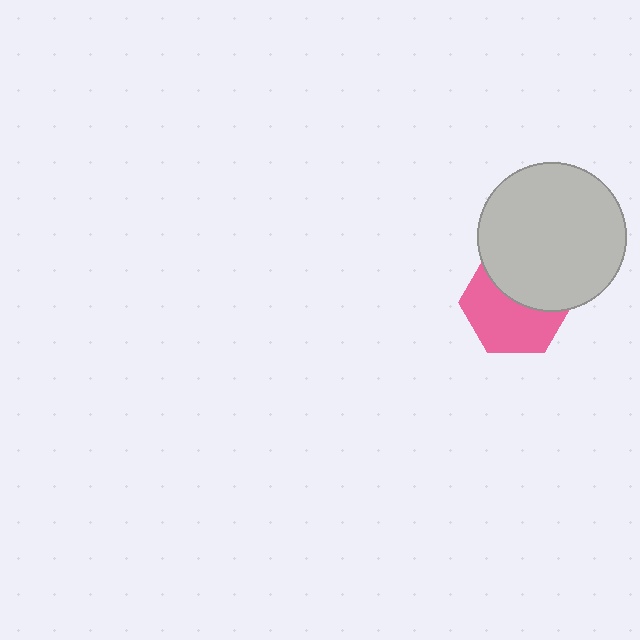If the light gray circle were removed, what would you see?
You would see the complete pink hexagon.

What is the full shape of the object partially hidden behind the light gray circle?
The partially hidden object is a pink hexagon.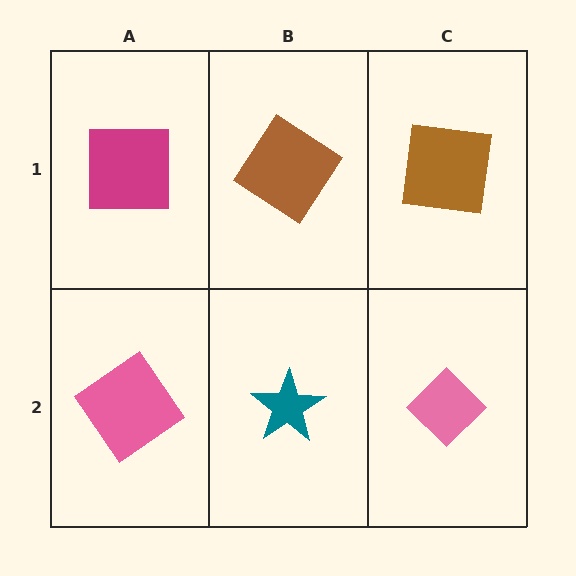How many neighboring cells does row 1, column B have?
3.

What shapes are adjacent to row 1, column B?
A teal star (row 2, column B), a magenta square (row 1, column A), a brown square (row 1, column C).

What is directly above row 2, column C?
A brown square.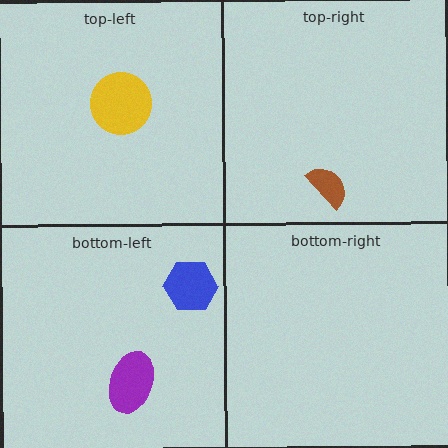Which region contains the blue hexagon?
The bottom-left region.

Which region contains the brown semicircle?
The top-right region.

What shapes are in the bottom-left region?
The blue hexagon, the purple ellipse.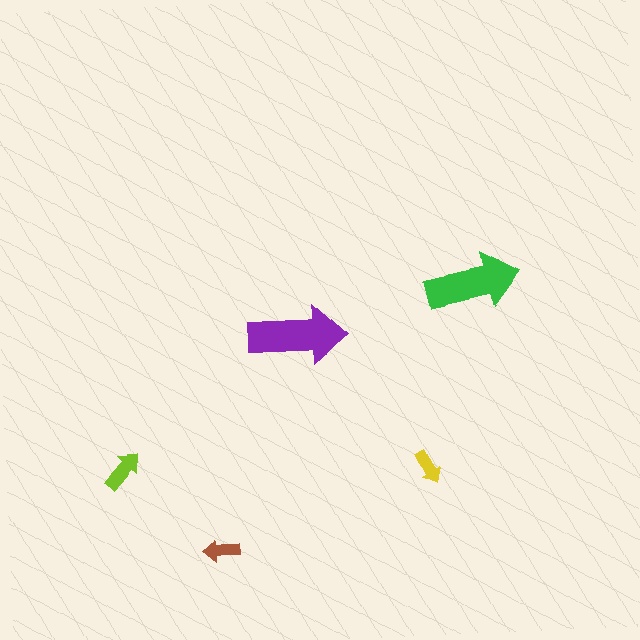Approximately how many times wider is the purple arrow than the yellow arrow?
About 3 times wider.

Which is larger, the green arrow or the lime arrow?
The green one.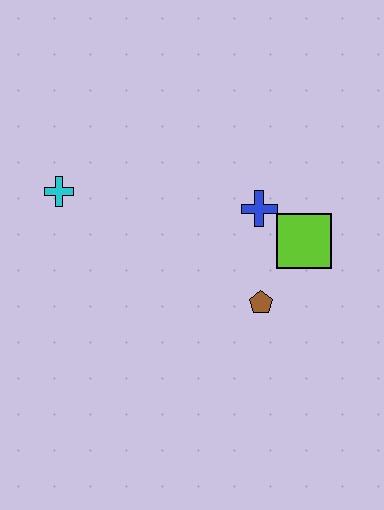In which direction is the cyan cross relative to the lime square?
The cyan cross is to the left of the lime square.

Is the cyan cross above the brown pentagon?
Yes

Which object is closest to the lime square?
The blue cross is closest to the lime square.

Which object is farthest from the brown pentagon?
The cyan cross is farthest from the brown pentagon.